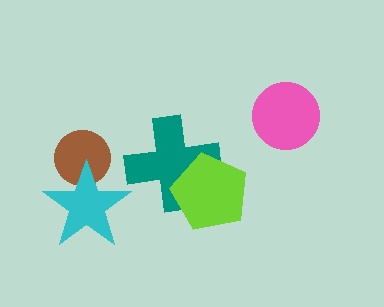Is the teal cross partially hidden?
Yes, it is partially covered by another shape.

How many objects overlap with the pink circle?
0 objects overlap with the pink circle.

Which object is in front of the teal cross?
The lime pentagon is in front of the teal cross.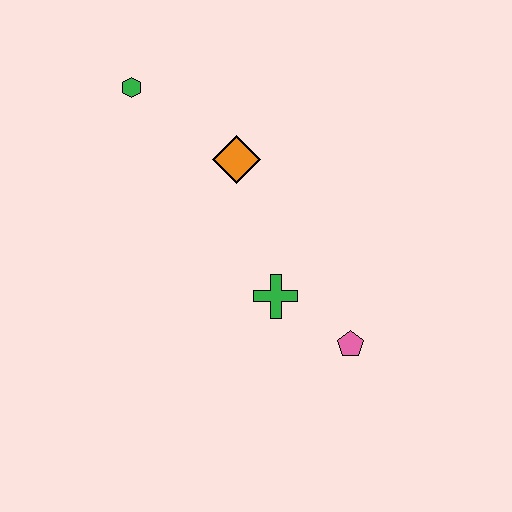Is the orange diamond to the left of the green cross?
Yes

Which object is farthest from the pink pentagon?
The green hexagon is farthest from the pink pentagon.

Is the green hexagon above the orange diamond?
Yes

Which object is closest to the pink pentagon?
The green cross is closest to the pink pentagon.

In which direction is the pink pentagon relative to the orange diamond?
The pink pentagon is below the orange diamond.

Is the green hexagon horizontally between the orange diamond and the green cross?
No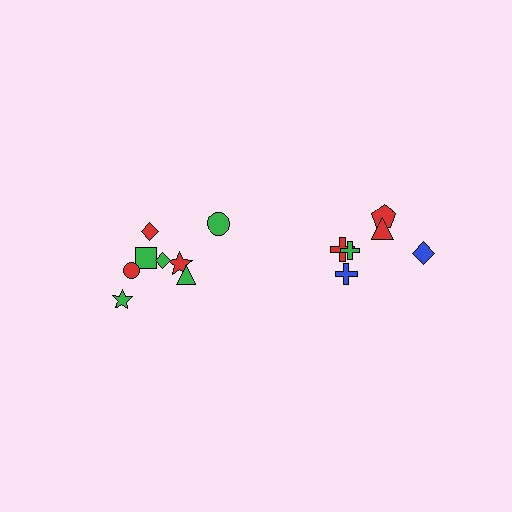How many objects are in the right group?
There are 6 objects.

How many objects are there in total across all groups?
There are 14 objects.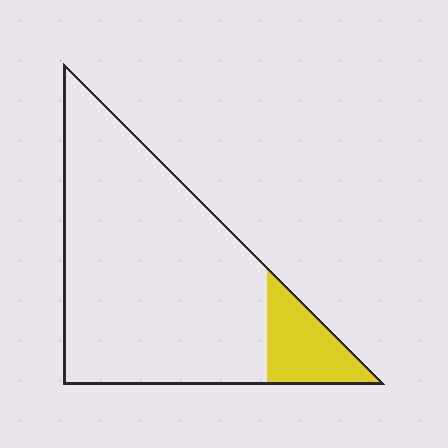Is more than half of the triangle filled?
No.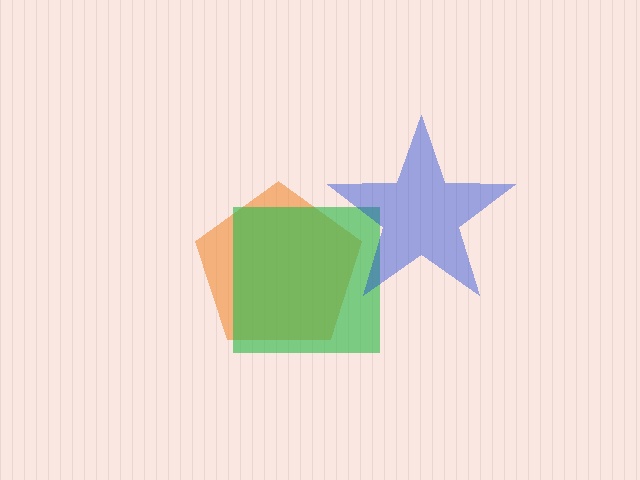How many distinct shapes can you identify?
There are 3 distinct shapes: an orange pentagon, a green square, a blue star.